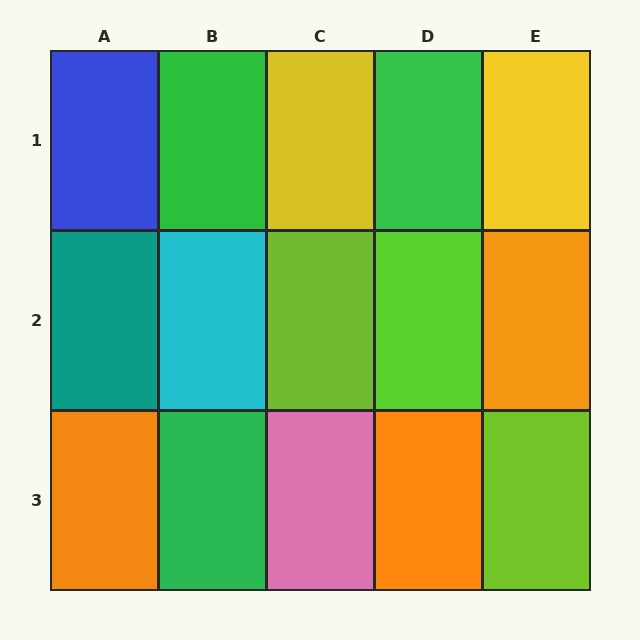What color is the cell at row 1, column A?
Blue.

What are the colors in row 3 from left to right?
Orange, green, pink, orange, lime.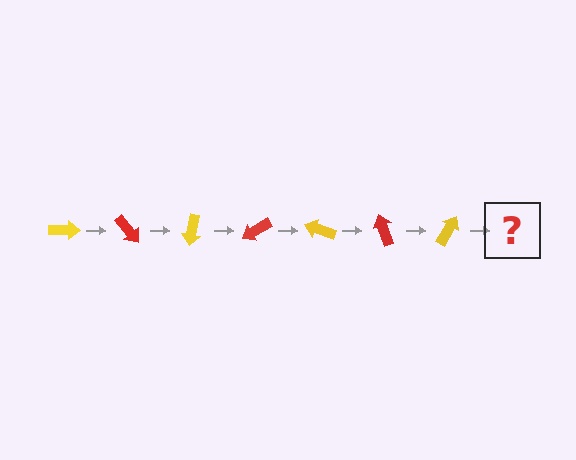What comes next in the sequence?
The next element should be a red arrow, rotated 350 degrees from the start.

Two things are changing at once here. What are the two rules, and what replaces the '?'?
The two rules are that it rotates 50 degrees each step and the color cycles through yellow and red. The '?' should be a red arrow, rotated 350 degrees from the start.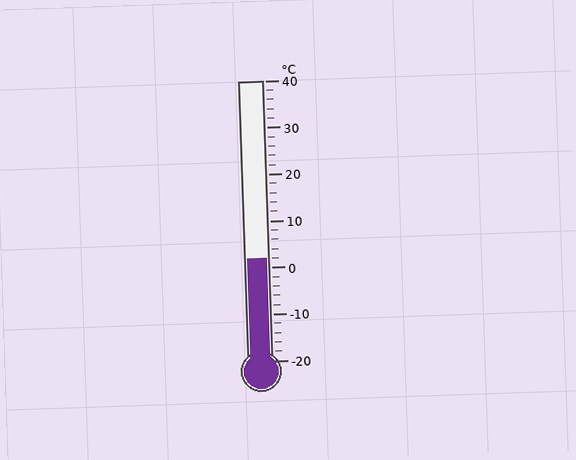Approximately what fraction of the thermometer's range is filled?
The thermometer is filled to approximately 35% of its range.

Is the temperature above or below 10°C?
The temperature is below 10°C.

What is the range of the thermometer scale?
The thermometer scale ranges from -20°C to 40°C.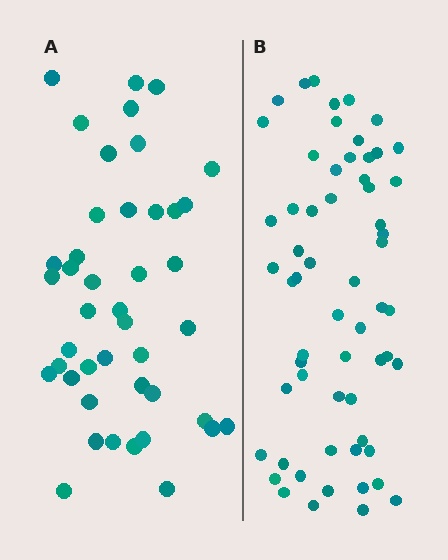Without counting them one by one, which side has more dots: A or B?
Region B (the right region) has more dots.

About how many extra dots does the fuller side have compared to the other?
Region B has approximately 15 more dots than region A.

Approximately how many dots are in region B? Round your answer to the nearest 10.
About 60 dots.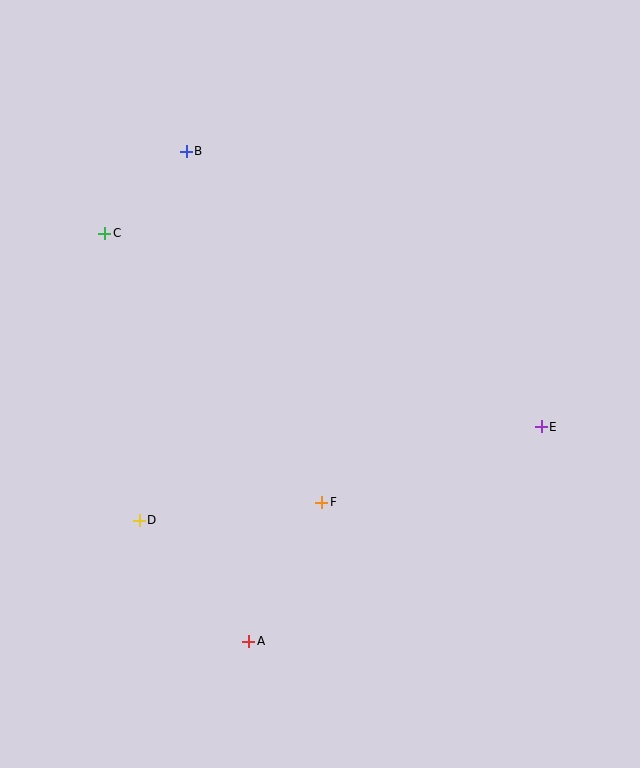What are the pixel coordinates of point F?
Point F is at (322, 502).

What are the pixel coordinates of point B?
Point B is at (186, 151).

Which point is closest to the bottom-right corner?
Point E is closest to the bottom-right corner.